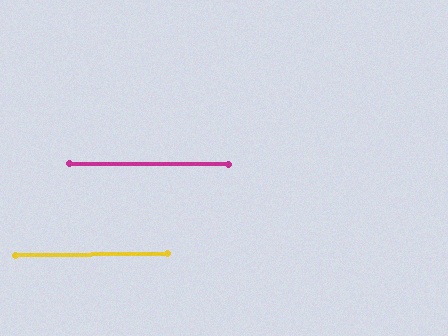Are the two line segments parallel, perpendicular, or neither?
Parallel — their directions differ by only 1.4°.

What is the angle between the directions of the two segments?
Approximately 1 degree.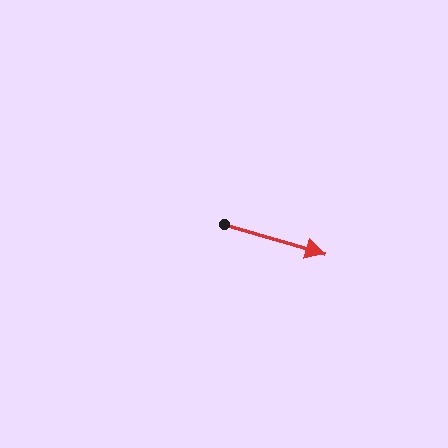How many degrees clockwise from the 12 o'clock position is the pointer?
Approximately 107 degrees.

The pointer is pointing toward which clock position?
Roughly 4 o'clock.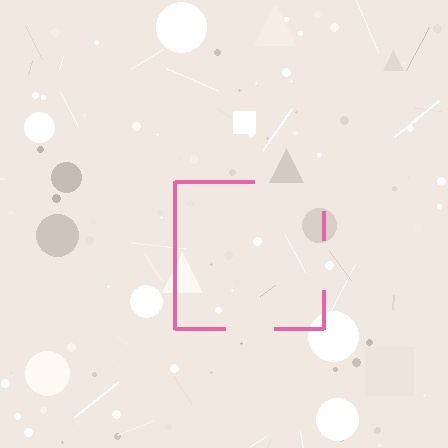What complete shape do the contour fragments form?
The contour fragments form a square.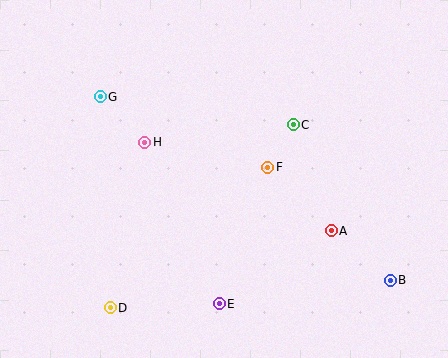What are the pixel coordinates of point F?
Point F is at (267, 167).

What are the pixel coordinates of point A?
Point A is at (331, 231).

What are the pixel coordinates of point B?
Point B is at (391, 280).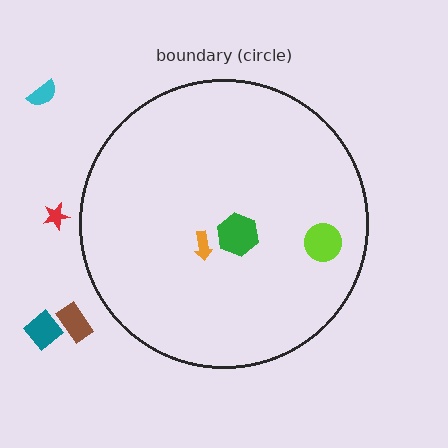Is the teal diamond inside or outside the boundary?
Outside.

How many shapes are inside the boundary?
3 inside, 4 outside.